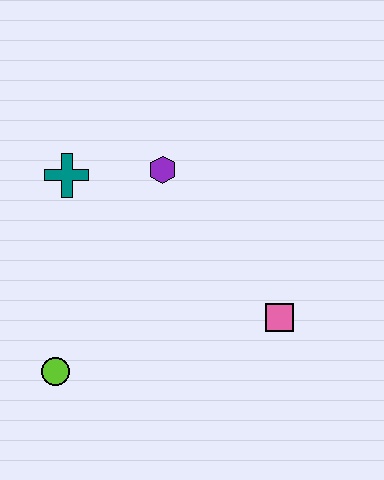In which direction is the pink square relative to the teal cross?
The pink square is to the right of the teal cross.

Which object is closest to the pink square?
The purple hexagon is closest to the pink square.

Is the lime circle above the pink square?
No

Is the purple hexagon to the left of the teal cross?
No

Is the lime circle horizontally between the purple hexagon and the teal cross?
No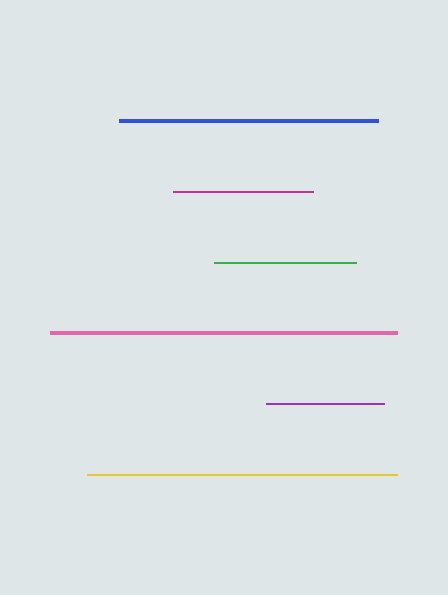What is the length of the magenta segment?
The magenta segment is approximately 139 pixels long.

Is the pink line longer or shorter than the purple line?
The pink line is longer than the purple line.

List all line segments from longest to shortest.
From longest to shortest: pink, yellow, blue, green, magenta, purple.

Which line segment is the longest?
The pink line is the longest at approximately 347 pixels.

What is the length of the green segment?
The green segment is approximately 142 pixels long.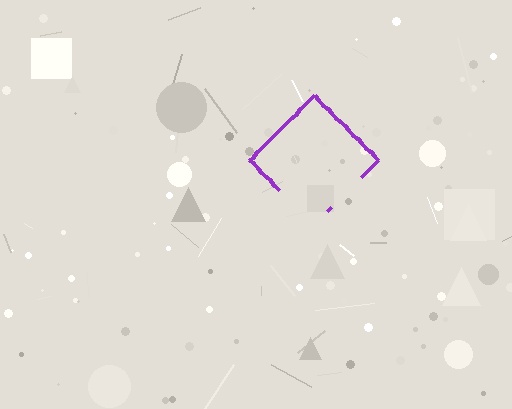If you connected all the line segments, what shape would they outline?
They would outline a diamond.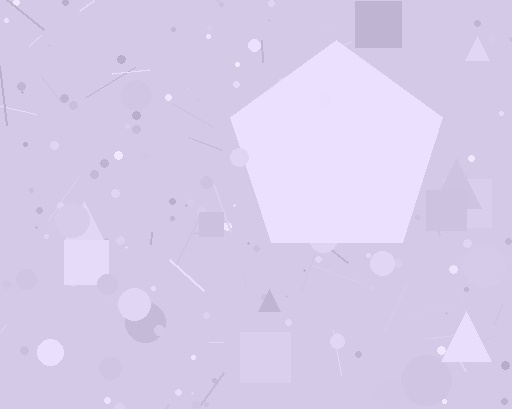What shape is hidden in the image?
A pentagon is hidden in the image.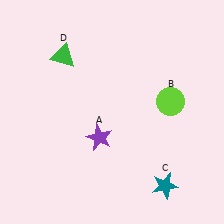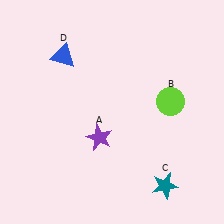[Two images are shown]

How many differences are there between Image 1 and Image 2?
There is 1 difference between the two images.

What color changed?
The triangle (D) changed from green in Image 1 to blue in Image 2.